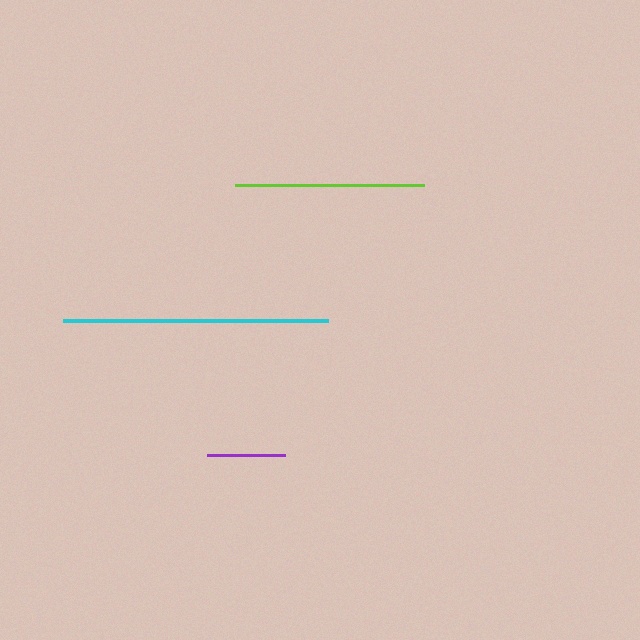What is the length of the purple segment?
The purple segment is approximately 78 pixels long.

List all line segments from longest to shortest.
From longest to shortest: cyan, lime, purple.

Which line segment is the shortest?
The purple line is the shortest at approximately 78 pixels.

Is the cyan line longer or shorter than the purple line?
The cyan line is longer than the purple line.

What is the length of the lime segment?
The lime segment is approximately 188 pixels long.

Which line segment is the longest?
The cyan line is the longest at approximately 265 pixels.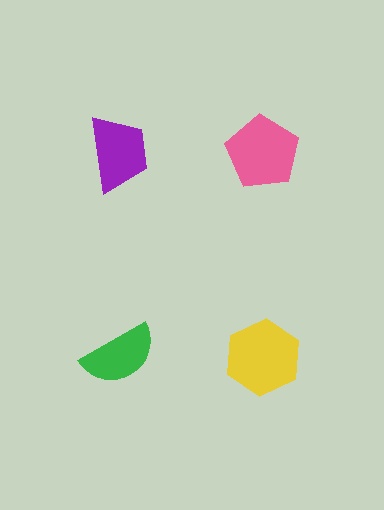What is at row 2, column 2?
A yellow hexagon.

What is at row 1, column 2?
A pink pentagon.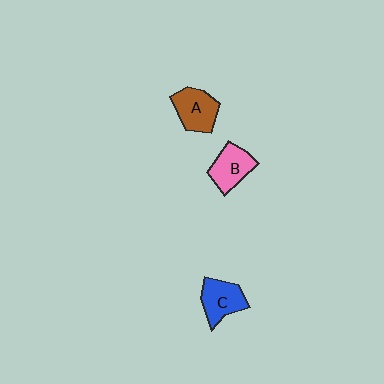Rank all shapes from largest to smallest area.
From largest to smallest: A (brown), C (blue), B (pink).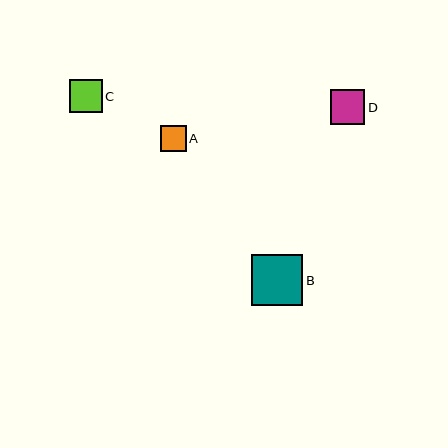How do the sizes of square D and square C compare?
Square D and square C are approximately the same size.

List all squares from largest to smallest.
From largest to smallest: B, D, C, A.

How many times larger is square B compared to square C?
Square B is approximately 1.5 times the size of square C.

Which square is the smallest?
Square A is the smallest with a size of approximately 26 pixels.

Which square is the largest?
Square B is the largest with a size of approximately 52 pixels.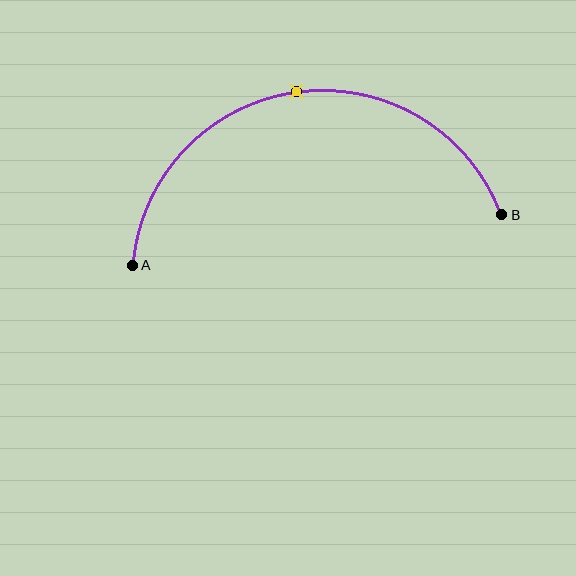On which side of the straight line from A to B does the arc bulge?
The arc bulges above the straight line connecting A and B.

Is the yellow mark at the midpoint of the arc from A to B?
Yes. The yellow mark lies on the arc at equal arc-length from both A and B — it is the arc midpoint.